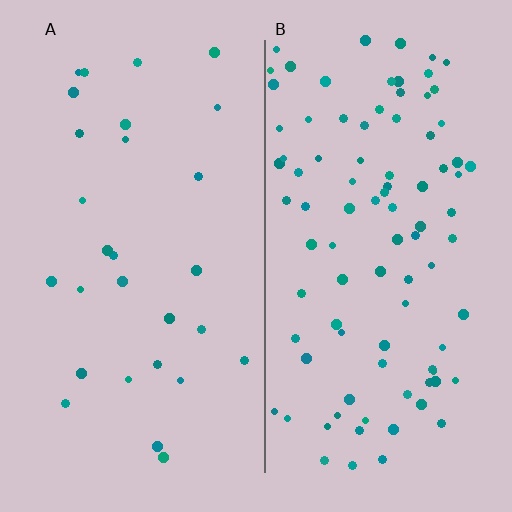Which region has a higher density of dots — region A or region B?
B (the right).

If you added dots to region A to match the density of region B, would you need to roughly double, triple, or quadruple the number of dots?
Approximately triple.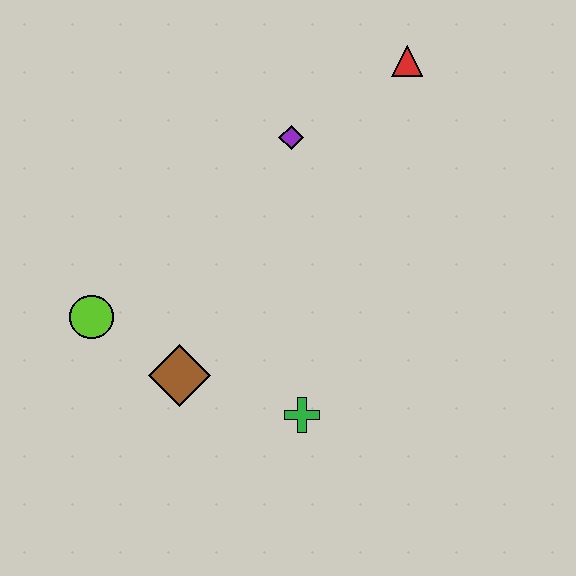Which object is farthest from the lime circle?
The red triangle is farthest from the lime circle.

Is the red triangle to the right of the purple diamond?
Yes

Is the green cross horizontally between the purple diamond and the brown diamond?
No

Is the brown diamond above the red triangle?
No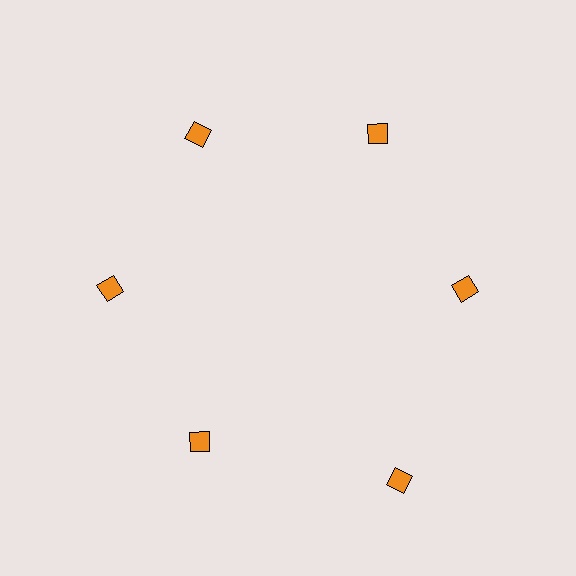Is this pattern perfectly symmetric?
No. The 6 orange diamonds are arranged in a ring, but one element near the 5 o'clock position is pushed outward from the center, breaking the 6-fold rotational symmetry.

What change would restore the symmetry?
The symmetry would be restored by moving it inward, back onto the ring so that all 6 diamonds sit at equal angles and equal distance from the center.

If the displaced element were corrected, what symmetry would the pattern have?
It would have 6-fold rotational symmetry — the pattern would map onto itself every 60 degrees.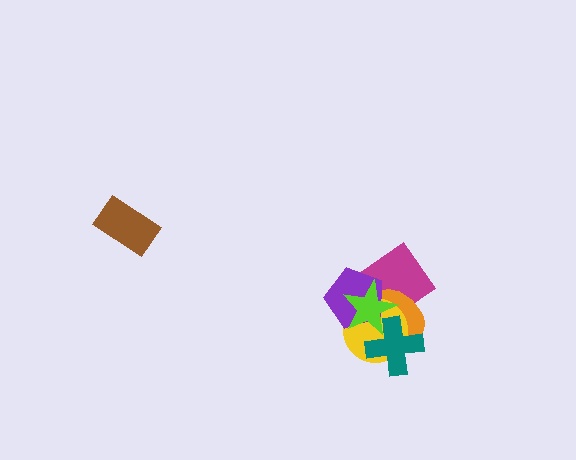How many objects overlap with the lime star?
5 objects overlap with the lime star.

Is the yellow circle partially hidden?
Yes, it is partially covered by another shape.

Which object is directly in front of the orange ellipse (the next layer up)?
The yellow circle is directly in front of the orange ellipse.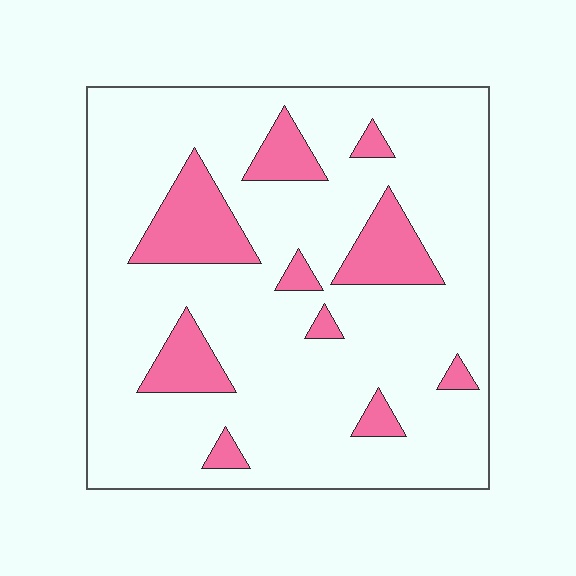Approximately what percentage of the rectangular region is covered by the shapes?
Approximately 15%.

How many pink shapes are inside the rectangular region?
10.